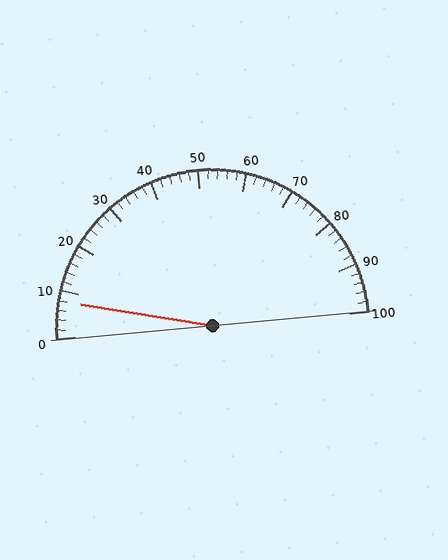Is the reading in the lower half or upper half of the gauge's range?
The reading is in the lower half of the range (0 to 100).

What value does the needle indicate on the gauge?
The needle indicates approximately 8.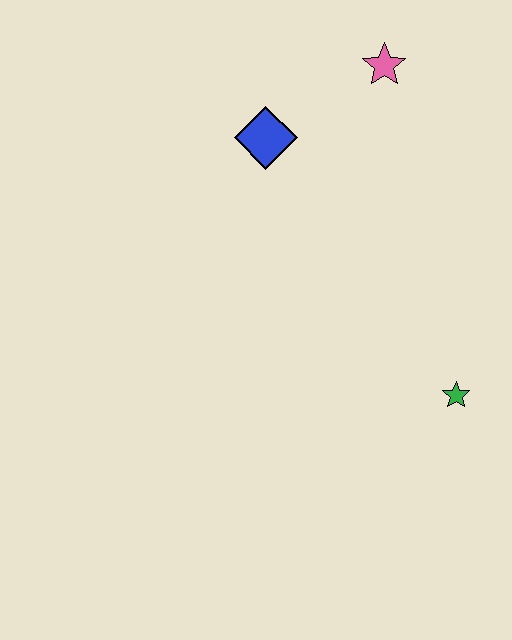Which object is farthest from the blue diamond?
The green star is farthest from the blue diamond.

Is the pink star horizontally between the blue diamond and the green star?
Yes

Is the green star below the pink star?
Yes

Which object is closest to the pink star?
The blue diamond is closest to the pink star.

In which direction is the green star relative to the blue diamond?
The green star is below the blue diamond.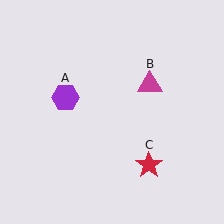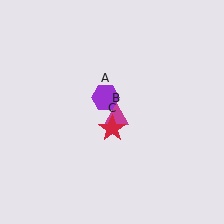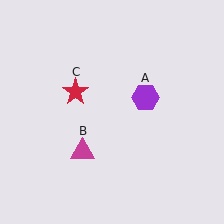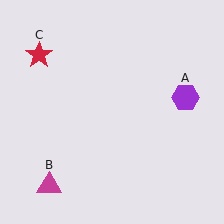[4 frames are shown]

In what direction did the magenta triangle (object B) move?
The magenta triangle (object B) moved down and to the left.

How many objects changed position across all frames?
3 objects changed position: purple hexagon (object A), magenta triangle (object B), red star (object C).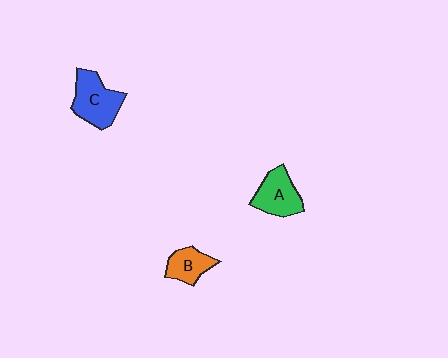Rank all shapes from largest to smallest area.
From largest to smallest: C (blue), A (green), B (orange).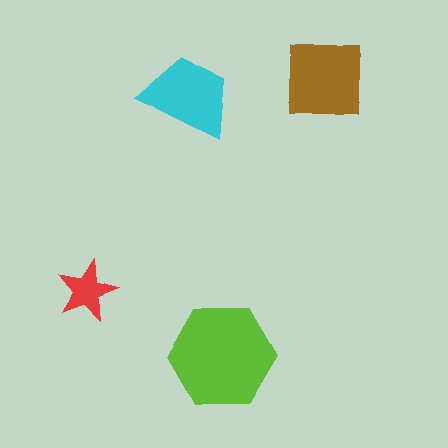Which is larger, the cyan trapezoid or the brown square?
The brown square.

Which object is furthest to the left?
The red star is leftmost.